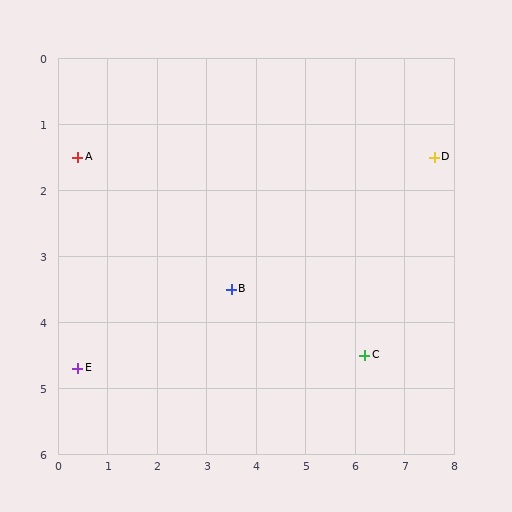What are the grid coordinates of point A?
Point A is at approximately (0.4, 1.5).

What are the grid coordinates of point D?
Point D is at approximately (7.6, 1.5).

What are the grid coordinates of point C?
Point C is at approximately (6.2, 4.5).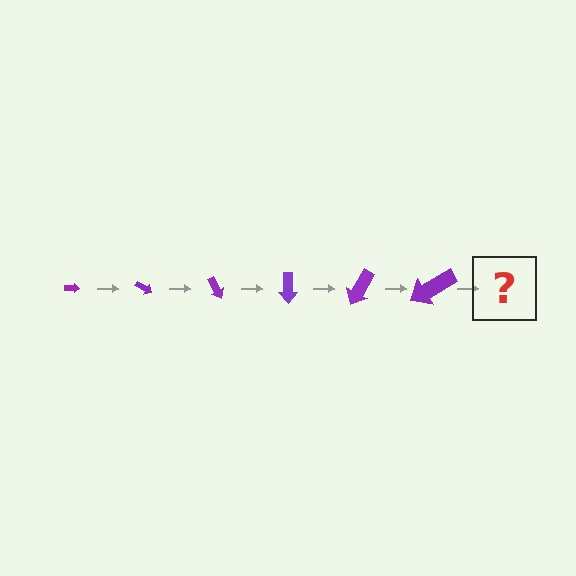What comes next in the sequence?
The next element should be an arrow, larger than the previous one and rotated 180 degrees from the start.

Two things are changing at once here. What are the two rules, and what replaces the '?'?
The two rules are that the arrow grows larger each step and it rotates 30 degrees each step. The '?' should be an arrow, larger than the previous one and rotated 180 degrees from the start.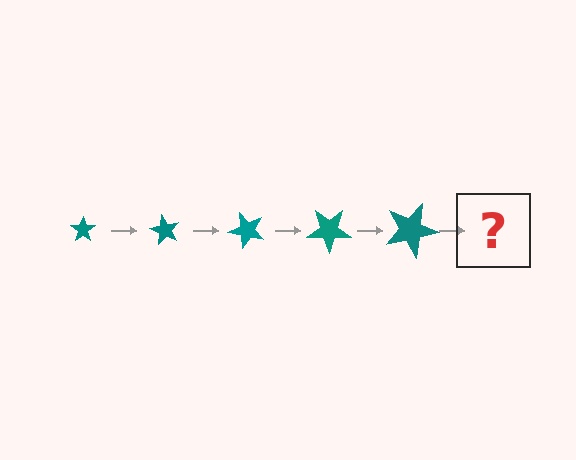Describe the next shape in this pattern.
It should be a star, larger than the previous one and rotated 300 degrees from the start.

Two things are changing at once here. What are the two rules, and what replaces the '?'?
The two rules are that the star grows larger each step and it rotates 60 degrees each step. The '?' should be a star, larger than the previous one and rotated 300 degrees from the start.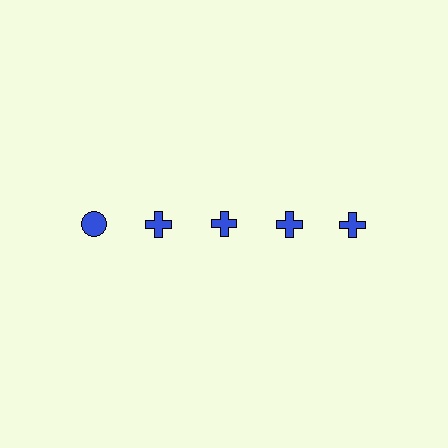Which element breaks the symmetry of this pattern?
The blue circle in the top row, leftmost column breaks the symmetry. All other shapes are blue crosses.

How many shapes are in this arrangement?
There are 5 shapes arranged in a grid pattern.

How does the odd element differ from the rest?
It has a different shape: circle instead of cross.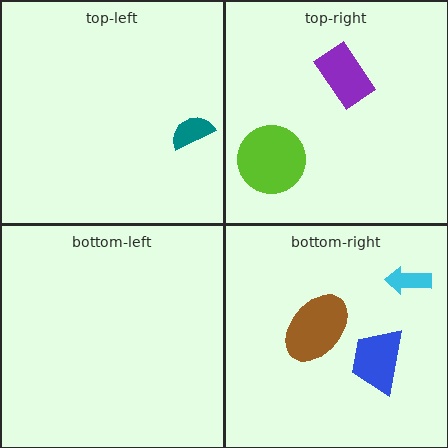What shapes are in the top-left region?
The teal semicircle.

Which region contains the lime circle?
The top-right region.